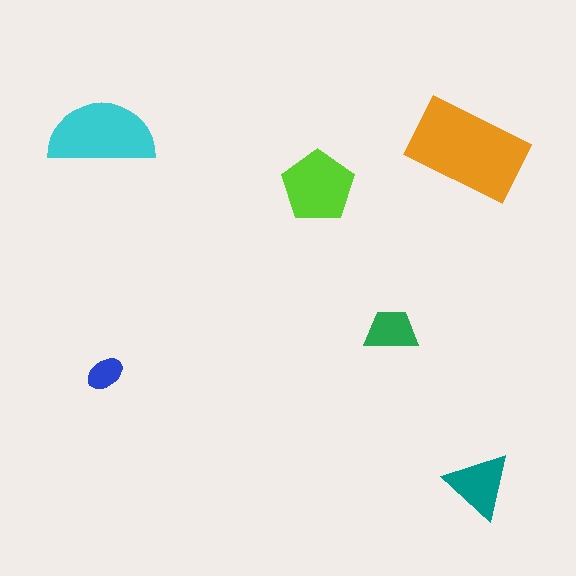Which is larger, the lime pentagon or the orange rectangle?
The orange rectangle.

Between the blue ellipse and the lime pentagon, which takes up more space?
The lime pentagon.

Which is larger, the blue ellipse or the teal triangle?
The teal triangle.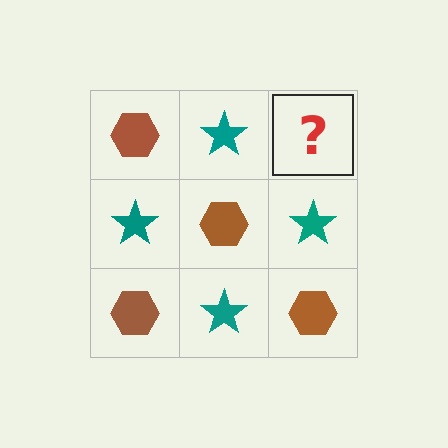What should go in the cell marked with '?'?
The missing cell should contain a brown hexagon.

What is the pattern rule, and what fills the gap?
The rule is that it alternates brown hexagon and teal star in a checkerboard pattern. The gap should be filled with a brown hexagon.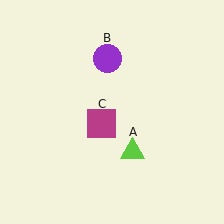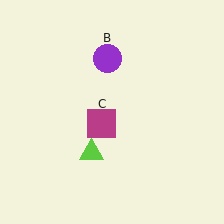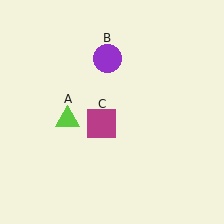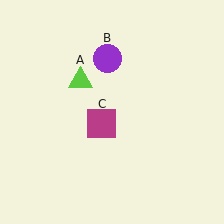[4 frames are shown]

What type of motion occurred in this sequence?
The lime triangle (object A) rotated clockwise around the center of the scene.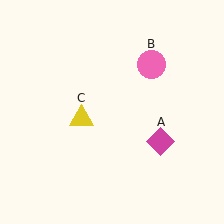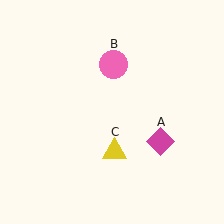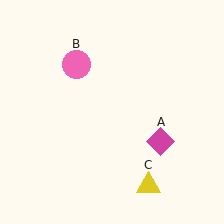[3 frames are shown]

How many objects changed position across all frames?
2 objects changed position: pink circle (object B), yellow triangle (object C).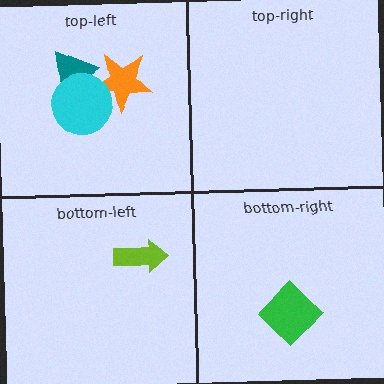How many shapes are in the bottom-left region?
1.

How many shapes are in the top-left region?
3.